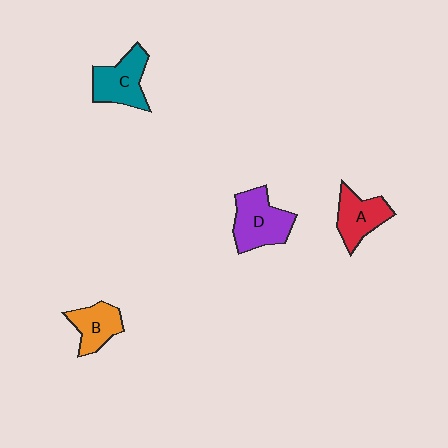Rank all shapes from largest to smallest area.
From largest to smallest: D (purple), C (teal), A (red), B (orange).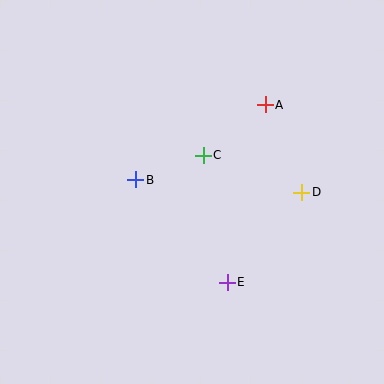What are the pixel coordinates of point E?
Point E is at (227, 282).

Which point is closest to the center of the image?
Point C at (203, 155) is closest to the center.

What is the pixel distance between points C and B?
The distance between C and B is 72 pixels.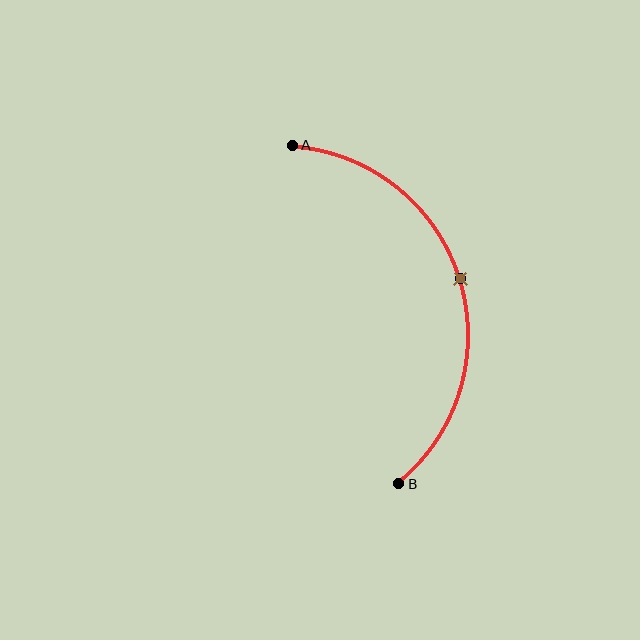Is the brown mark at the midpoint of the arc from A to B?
Yes. The brown mark lies on the arc at equal arc-length from both A and B — it is the arc midpoint.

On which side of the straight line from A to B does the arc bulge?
The arc bulges to the right of the straight line connecting A and B.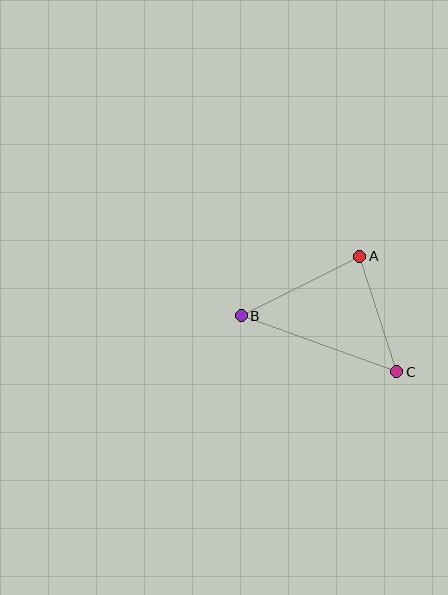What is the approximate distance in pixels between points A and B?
The distance between A and B is approximately 133 pixels.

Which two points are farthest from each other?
Points B and C are farthest from each other.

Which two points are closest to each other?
Points A and C are closest to each other.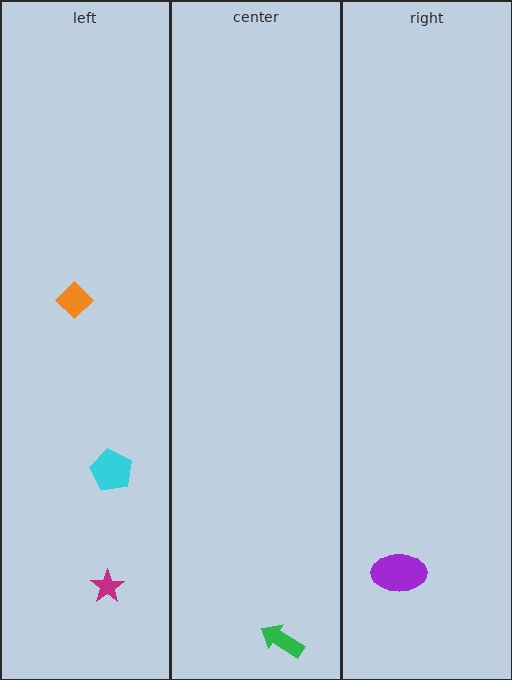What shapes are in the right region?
The purple ellipse.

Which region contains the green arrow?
The center region.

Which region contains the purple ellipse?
The right region.